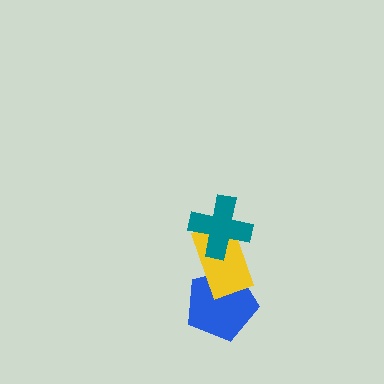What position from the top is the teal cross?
The teal cross is 1st from the top.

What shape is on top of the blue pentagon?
The yellow rectangle is on top of the blue pentagon.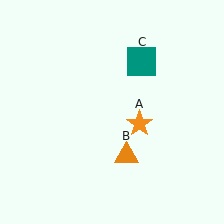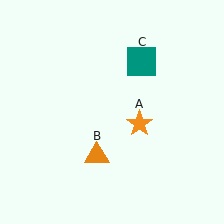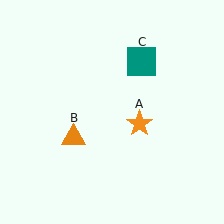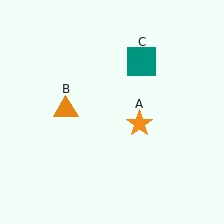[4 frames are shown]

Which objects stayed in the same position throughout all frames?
Orange star (object A) and teal square (object C) remained stationary.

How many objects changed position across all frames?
1 object changed position: orange triangle (object B).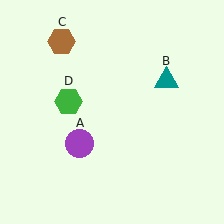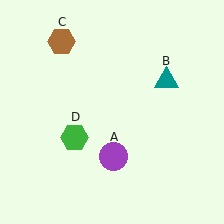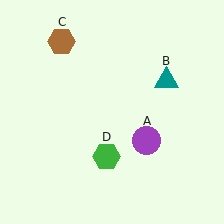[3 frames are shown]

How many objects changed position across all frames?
2 objects changed position: purple circle (object A), green hexagon (object D).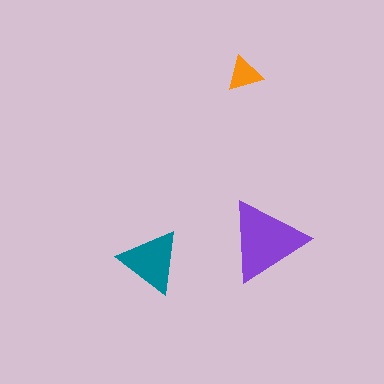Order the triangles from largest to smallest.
the purple one, the teal one, the orange one.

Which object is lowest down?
The teal triangle is bottommost.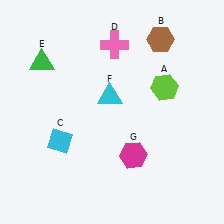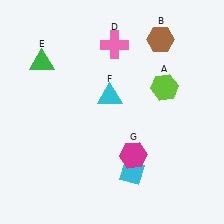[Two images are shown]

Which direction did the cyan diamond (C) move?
The cyan diamond (C) moved right.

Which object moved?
The cyan diamond (C) moved right.